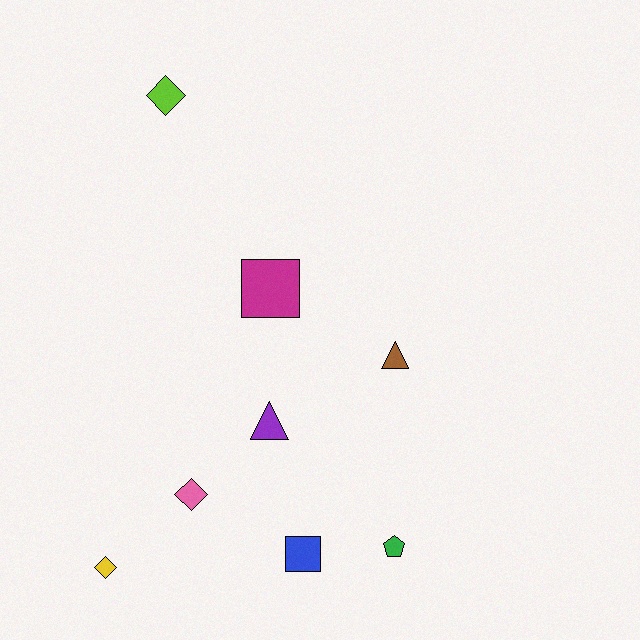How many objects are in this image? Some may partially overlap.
There are 8 objects.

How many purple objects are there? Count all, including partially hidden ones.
There is 1 purple object.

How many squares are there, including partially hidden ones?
There are 2 squares.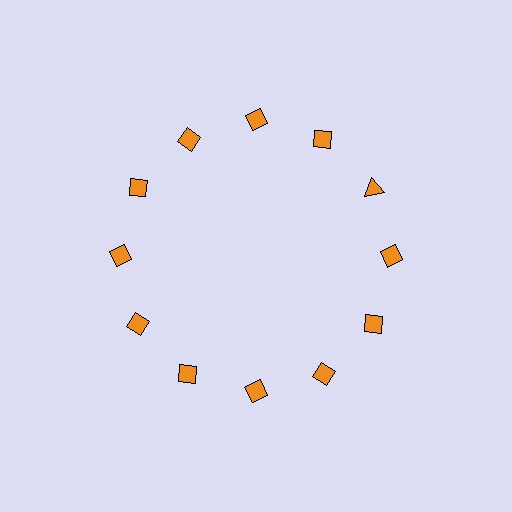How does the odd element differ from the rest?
It has a different shape: triangle instead of diamond.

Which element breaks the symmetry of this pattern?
The orange triangle at roughly the 2 o'clock position breaks the symmetry. All other shapes are orange diamonds.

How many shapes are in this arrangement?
There are 12 shapes arranged in a ring pattern.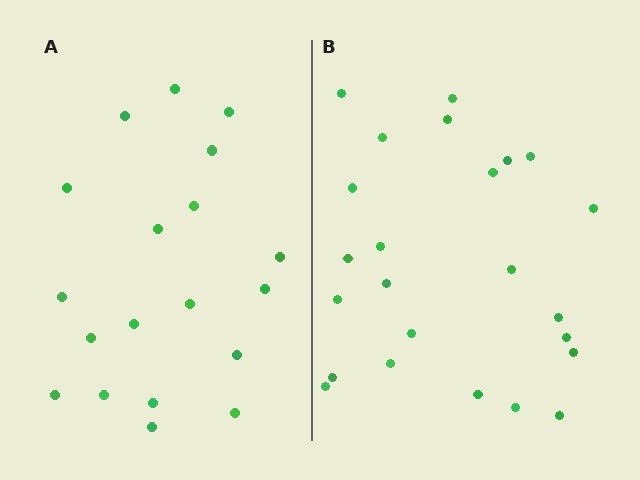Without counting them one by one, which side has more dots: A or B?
Region B (the right region) has more dots.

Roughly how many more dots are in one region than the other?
Region B has about 5 more dots than region A.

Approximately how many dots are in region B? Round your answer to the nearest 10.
About 20 dots. (The exact count is 24, which rounds to 20.)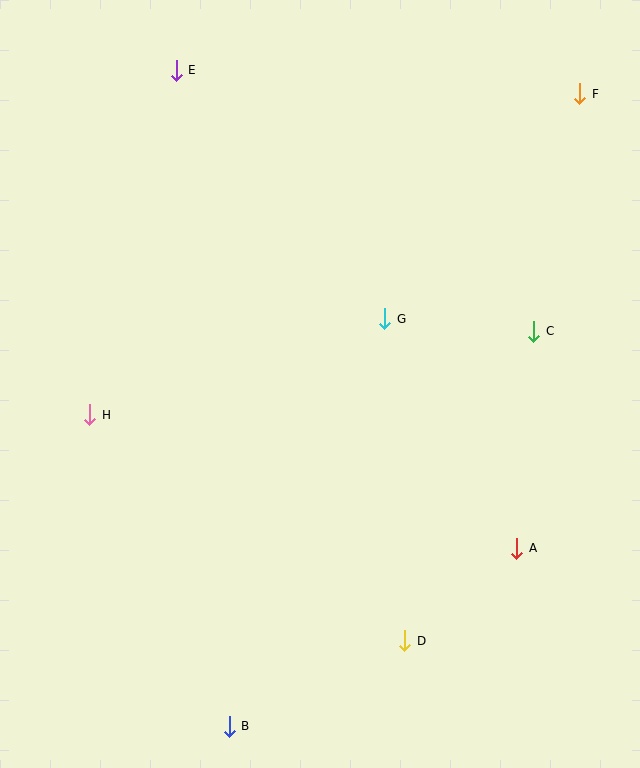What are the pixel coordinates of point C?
Point C is at (534, 331).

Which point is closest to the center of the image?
Point G at (385, 319) is closest to the center.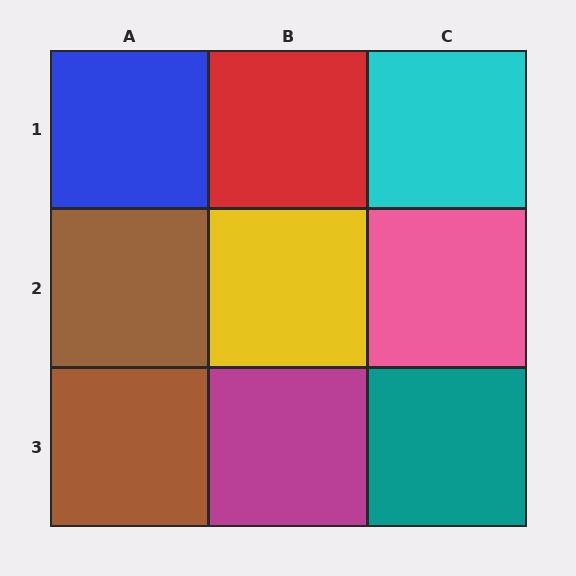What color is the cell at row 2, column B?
Yellow.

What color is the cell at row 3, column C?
Teal.